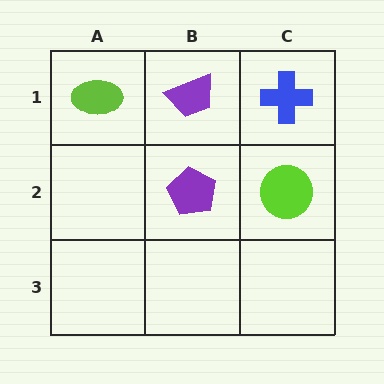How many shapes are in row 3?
0 shapes.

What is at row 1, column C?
A blue cross.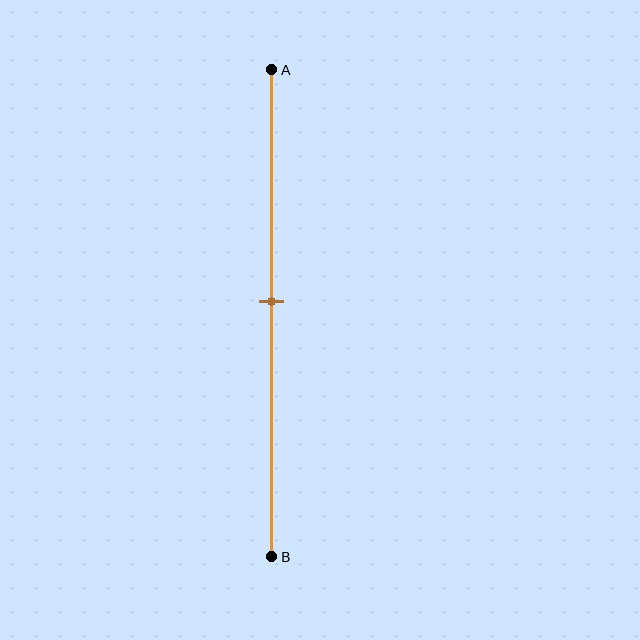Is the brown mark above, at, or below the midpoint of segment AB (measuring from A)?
The brown mark is approximately at the midpoint of segment AB.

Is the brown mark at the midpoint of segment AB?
Yes, the mark is approximately at the midpoint.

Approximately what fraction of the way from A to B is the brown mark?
The brown mark is approximately 50% of the way from A to B.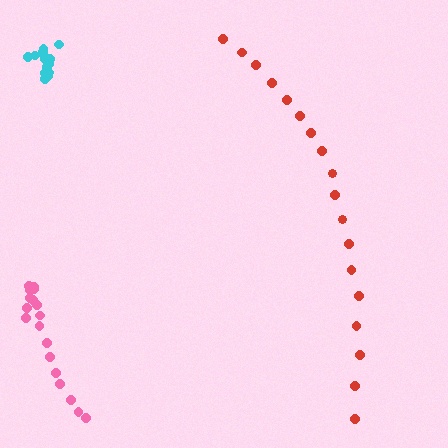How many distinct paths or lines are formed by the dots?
There are 3 distinct paths.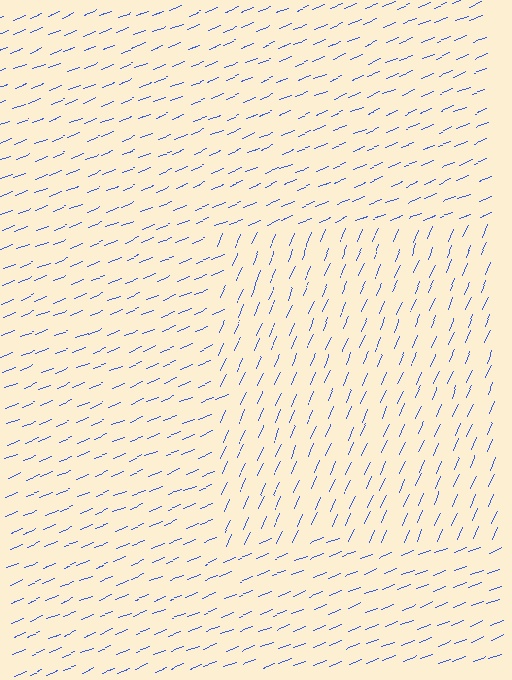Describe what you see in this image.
The image is filled with small blue line segments. A rectangle region in the image has lines oriented differently from the surrounding lines, creating a visible texture boundary.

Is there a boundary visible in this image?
Yes, there is a texture boundary formed by a change in line orientation.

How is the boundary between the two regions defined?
The boundary is defined purely by a change in line orientation (approximately 45 degrees difference). All lines are the same color and thickness.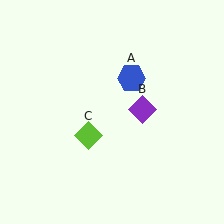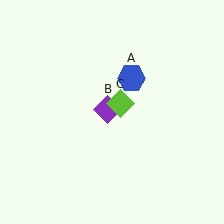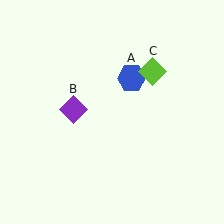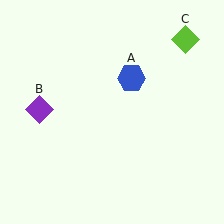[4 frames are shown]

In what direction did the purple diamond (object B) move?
The purple diamond (object B) moved left.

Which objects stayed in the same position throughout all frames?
Blue hexagon (object A) remained stationary.